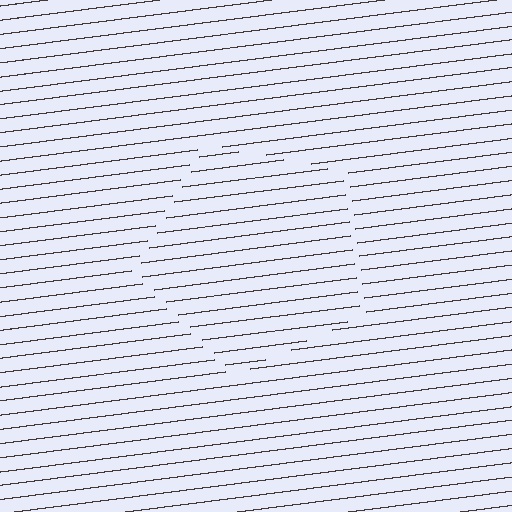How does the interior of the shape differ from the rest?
The interior of the shape contains the same grating, shifted by half a period — the contour is defined by the phase discontinuity where line-ends from the inner and outer gratings abut.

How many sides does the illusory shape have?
5 sides — the line-ends trace a pentagon.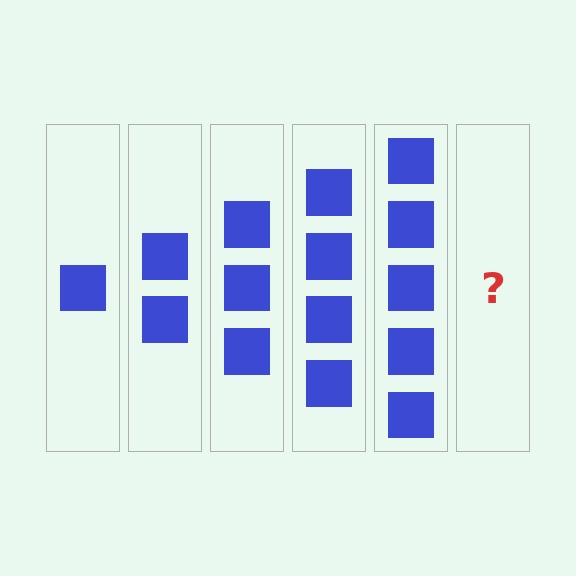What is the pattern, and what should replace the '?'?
The pattern is that each step adds one more square. The '?' should be 6 squares.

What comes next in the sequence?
The next element should be 6 squares.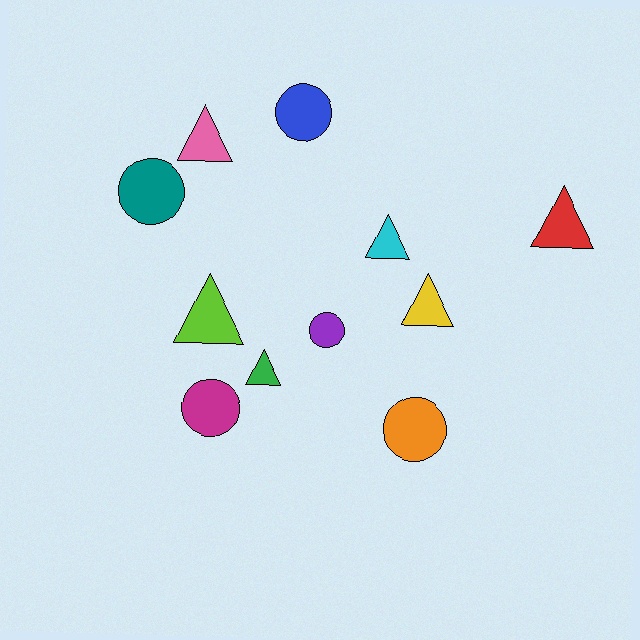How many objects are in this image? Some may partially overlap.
There are 11 objects.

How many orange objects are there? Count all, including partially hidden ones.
There is 1 orange object.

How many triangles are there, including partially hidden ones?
There are 6 triangles.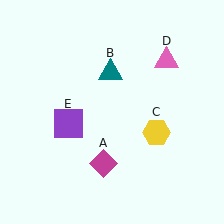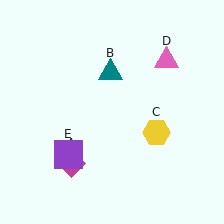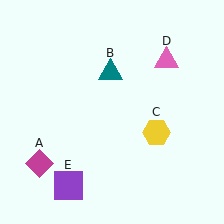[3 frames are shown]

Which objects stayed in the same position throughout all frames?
Teal triangle (object B) and yellow hexagon (object C) and pink triangle (object D) remained stationary.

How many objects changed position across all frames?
2 objects changed position: magenta diamond (object A), purple square (object E).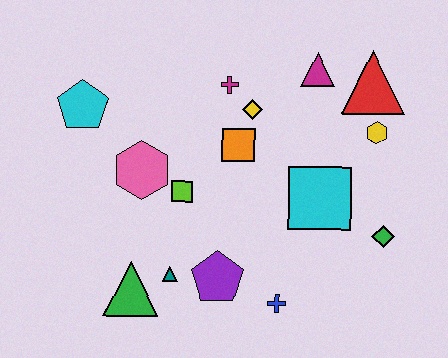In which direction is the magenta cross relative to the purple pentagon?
The magenta cross is above the purple pentagon.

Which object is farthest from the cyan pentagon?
The green diamond is farthest from the cyan pentagon.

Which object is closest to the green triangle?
The teal triangle is closest to the green triangle.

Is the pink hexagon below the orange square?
Yes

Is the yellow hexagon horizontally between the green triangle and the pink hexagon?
No